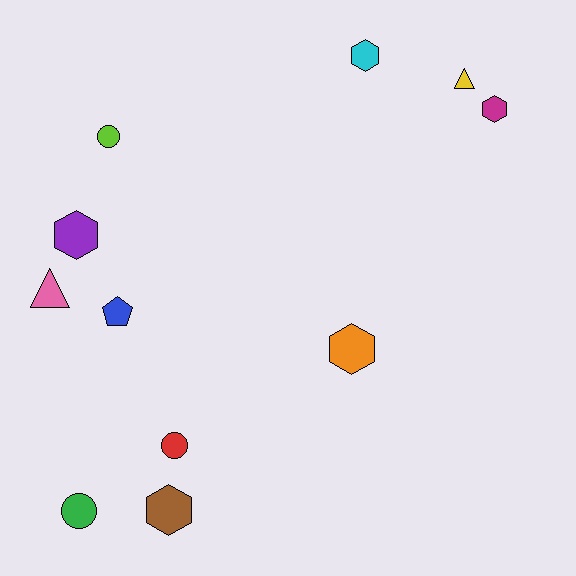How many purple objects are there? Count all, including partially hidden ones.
There is 1 purple object.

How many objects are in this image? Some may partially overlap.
There are 11 objects.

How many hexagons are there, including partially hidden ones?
There are 5 hexagons.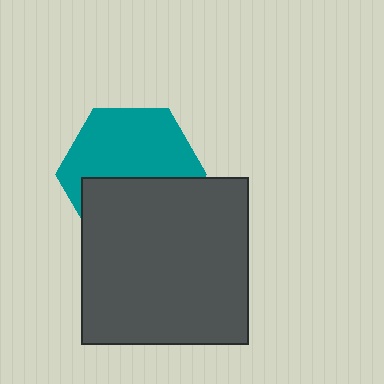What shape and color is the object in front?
The object in front is a dark gray square.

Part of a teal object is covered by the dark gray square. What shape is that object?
It is a hexagon.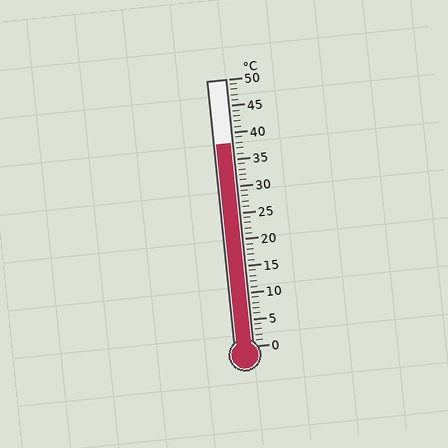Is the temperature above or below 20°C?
The temperature is above 20°C.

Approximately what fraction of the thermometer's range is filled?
The thermometer is filled to approximately 75% of its range.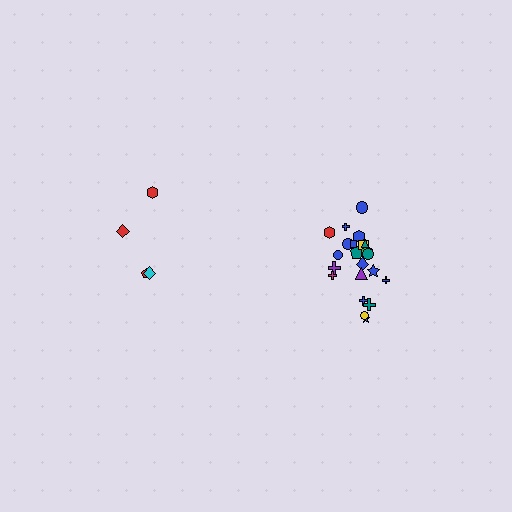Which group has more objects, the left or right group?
The right group.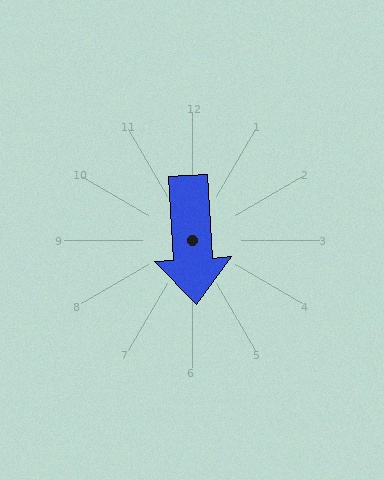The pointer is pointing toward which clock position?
Roughly 6 o'clock.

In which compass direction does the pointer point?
South.